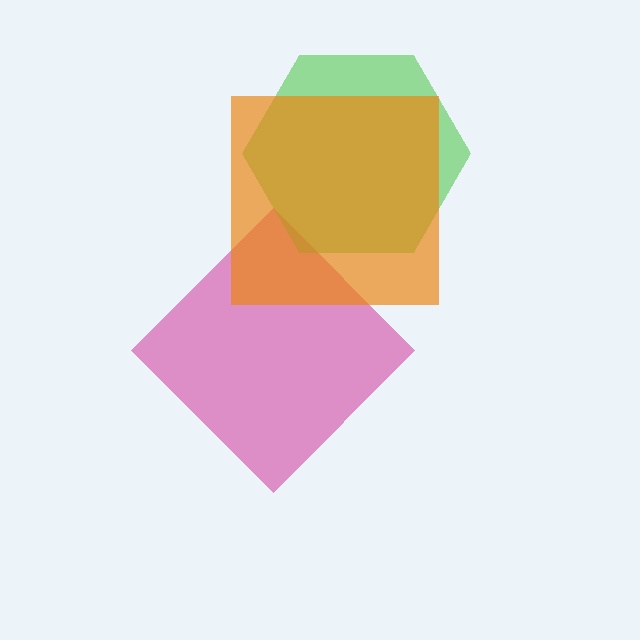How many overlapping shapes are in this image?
There are 3 overlapping shapes in the image.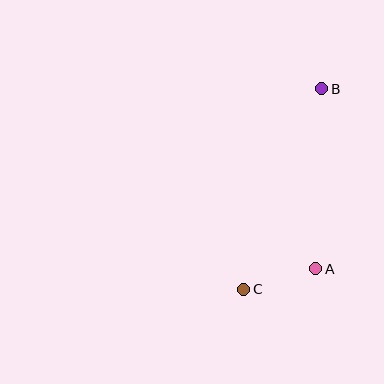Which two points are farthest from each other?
Points B and C are farthest from each other.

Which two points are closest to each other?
Points A and C are closest to each other.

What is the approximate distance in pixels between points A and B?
The distance between A and B is approximately 180 pixels.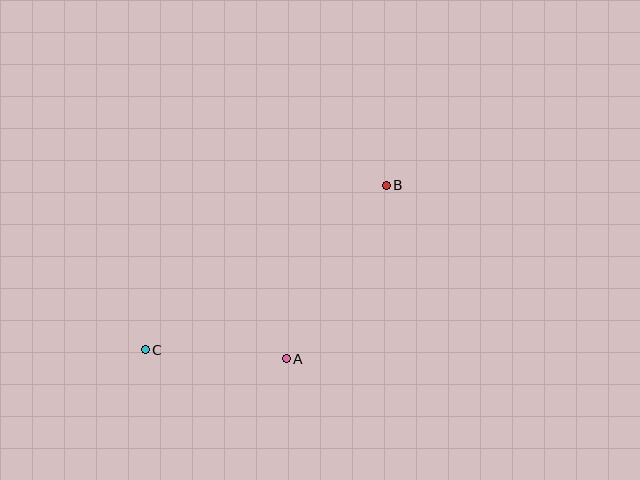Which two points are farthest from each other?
Points B and C are farthest from each other.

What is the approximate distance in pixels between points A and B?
The distance between A and B is approximately 201 pixels.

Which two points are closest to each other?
Points A and C are closest to each other.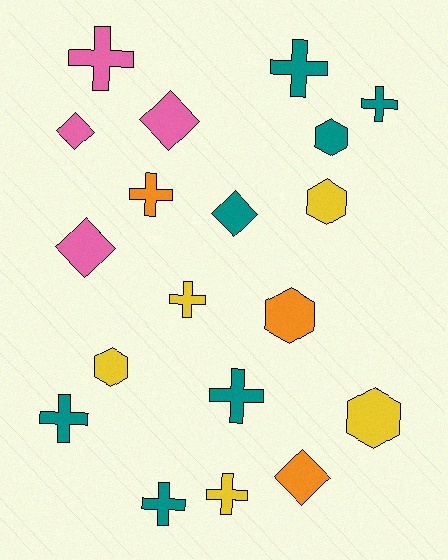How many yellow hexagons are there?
There are 3 yellow hexagons.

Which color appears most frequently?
Teal, with 7 objects.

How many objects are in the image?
There are 19 objects.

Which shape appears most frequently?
Cross, with 9 objects.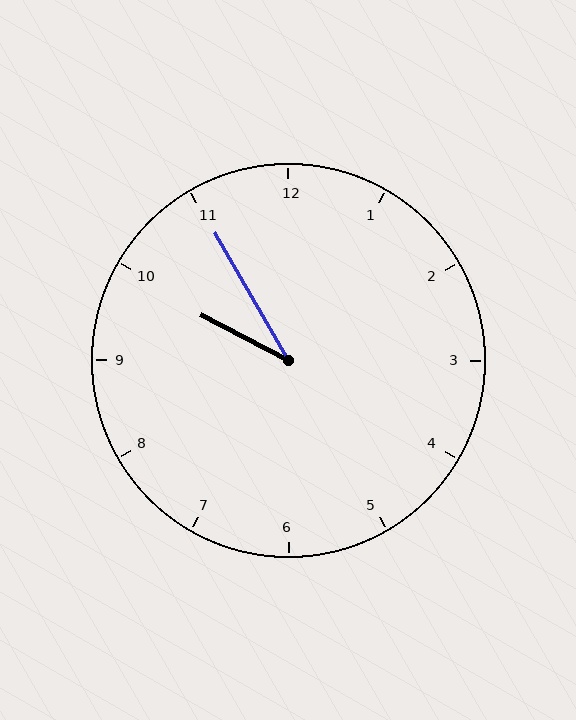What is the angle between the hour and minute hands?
Approximately 32 degrees.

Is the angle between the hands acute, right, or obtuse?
It is acute.